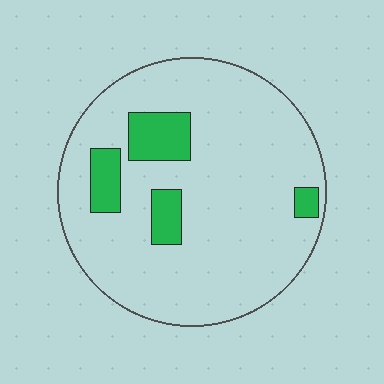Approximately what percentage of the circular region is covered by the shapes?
Approximately 15%.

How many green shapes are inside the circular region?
4.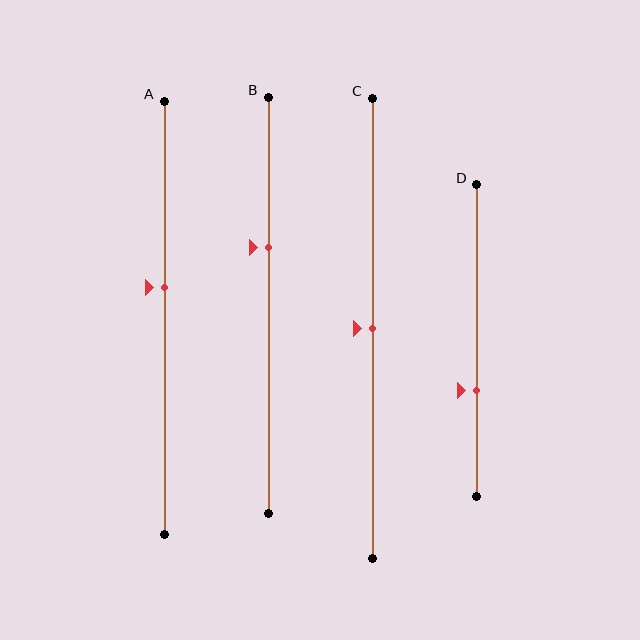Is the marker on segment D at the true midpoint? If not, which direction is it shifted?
No, the marker on segment D is shifted downward by about 16% of the segment length.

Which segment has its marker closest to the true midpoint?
Segment C has its marker closest to the true midpoint.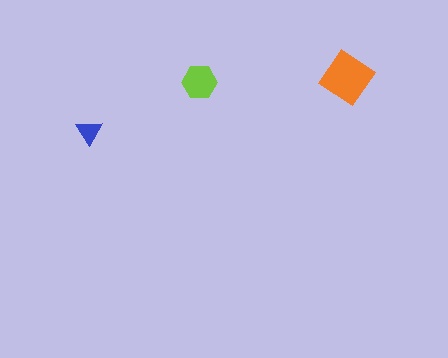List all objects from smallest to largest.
The blue triangle, the lime hexagon, the orange diamond.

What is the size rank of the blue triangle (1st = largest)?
3rd.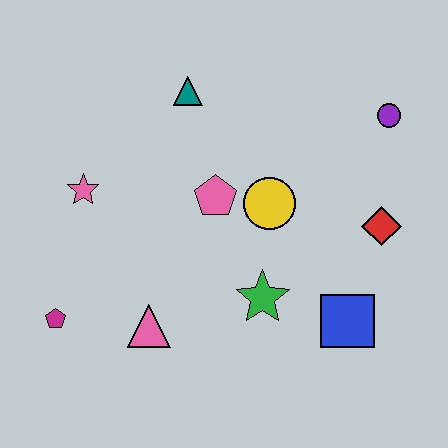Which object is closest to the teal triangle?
The pink pentagon is closest to the teal triangle.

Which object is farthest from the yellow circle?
The magenta pentagon is farthest from the yellow circle.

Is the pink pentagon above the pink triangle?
Yes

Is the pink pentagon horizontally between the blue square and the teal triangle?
Yes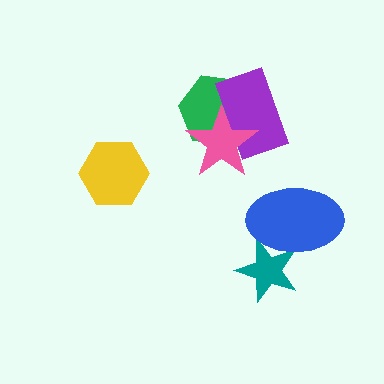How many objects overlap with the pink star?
2 objects overlap with the pink star.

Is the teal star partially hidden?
Yes, it is partially covered by another shape.